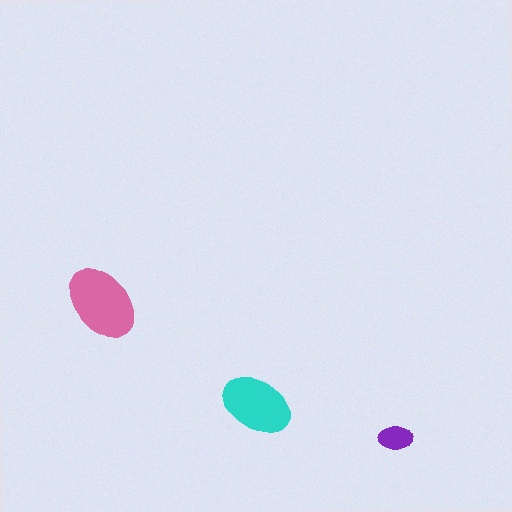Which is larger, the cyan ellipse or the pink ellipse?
The pink one.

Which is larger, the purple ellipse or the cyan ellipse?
The cyan one.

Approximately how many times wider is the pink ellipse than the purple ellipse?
About 2 times wider.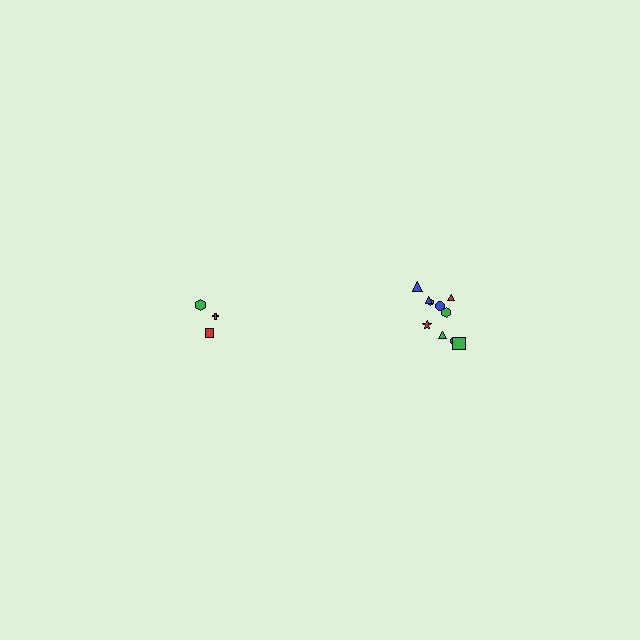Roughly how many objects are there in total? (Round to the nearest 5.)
Roughly 15 objects in total.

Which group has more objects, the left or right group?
The right group.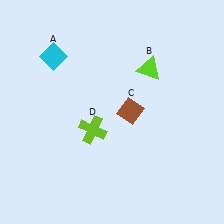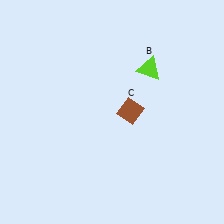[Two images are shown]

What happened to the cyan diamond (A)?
The cyan diamond (A) was removed in Image 2. It was in the top-left area of Image 1.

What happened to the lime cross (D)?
The lime cross (D) was removed in Image 2. It was in the bottom-left area of Image 1.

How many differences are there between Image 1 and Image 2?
There are 2 differences between the two images.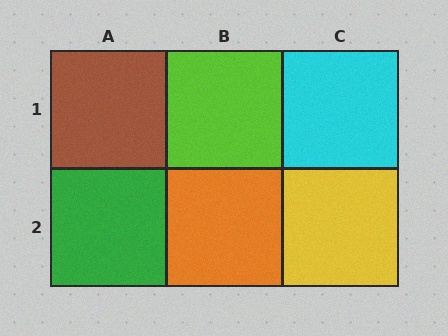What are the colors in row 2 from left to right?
Green, orange, yellow.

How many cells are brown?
1 cell is brown.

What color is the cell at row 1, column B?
Lime.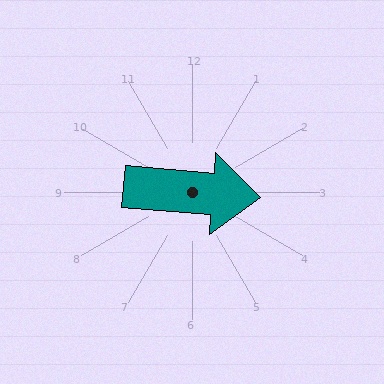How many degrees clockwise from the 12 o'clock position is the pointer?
Approximately 95 degrees.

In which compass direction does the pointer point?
East.